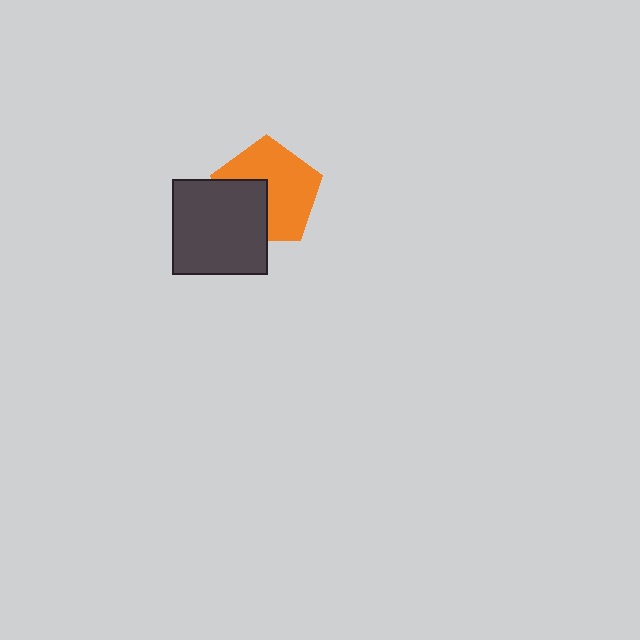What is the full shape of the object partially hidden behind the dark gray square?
The partially hidden object is an orange pentagon.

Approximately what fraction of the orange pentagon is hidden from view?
Roughly 34% of the orange pentagon is hidden behind the dark gray square.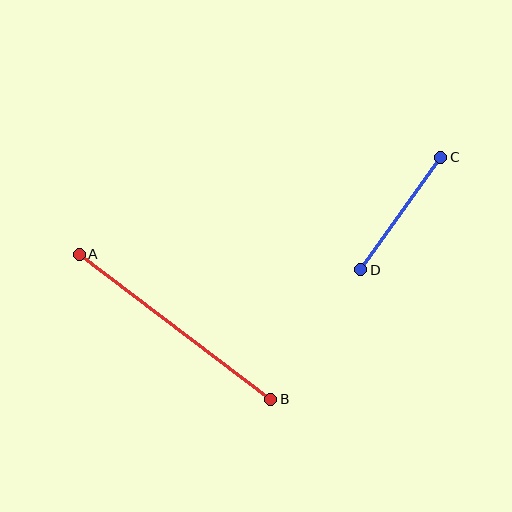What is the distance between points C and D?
The distance is approximately 138 pixels.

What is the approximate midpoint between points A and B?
The midpoint is at approximately (175, 327) pixels.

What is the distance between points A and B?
The distance is approximately 240 pixels.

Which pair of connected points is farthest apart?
Points A and B are farthest apart.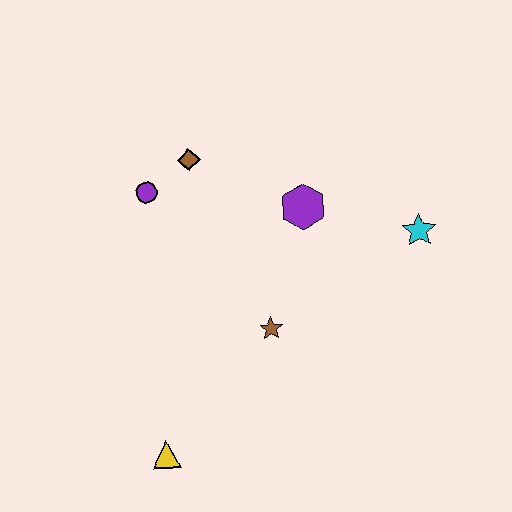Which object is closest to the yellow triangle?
The brown star is closest to the yellow triangle.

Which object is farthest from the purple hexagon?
The yellow triangle is farthest from the purple hexagon.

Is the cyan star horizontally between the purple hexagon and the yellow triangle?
No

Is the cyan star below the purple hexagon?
Yes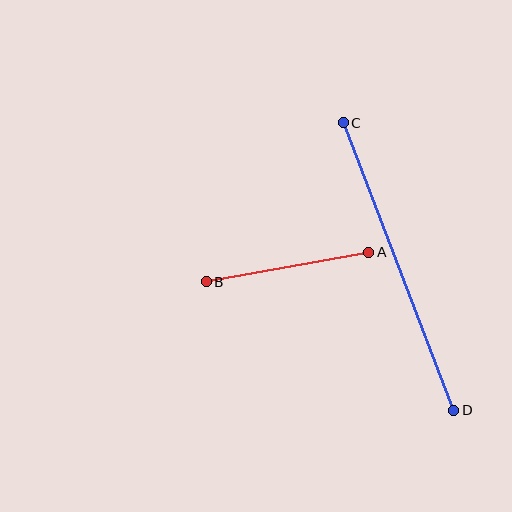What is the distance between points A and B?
The distance is approximately 165 pixels.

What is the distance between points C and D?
The distance is approximately 308 pixels.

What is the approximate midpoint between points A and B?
The midpoint is at approximately (288, 267) pixels.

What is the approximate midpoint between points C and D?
The midpoint is at approximately (399, 267) pixels.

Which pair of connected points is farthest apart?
Points C and D are farthest apart.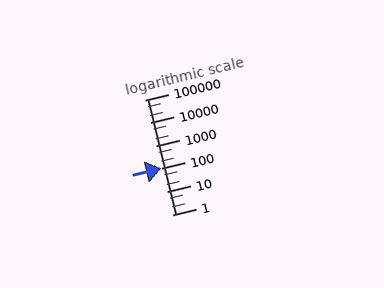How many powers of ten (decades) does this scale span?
The scale spans 5 decades, from 1 to 100000.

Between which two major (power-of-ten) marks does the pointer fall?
The pointer is between 100 and 1000.